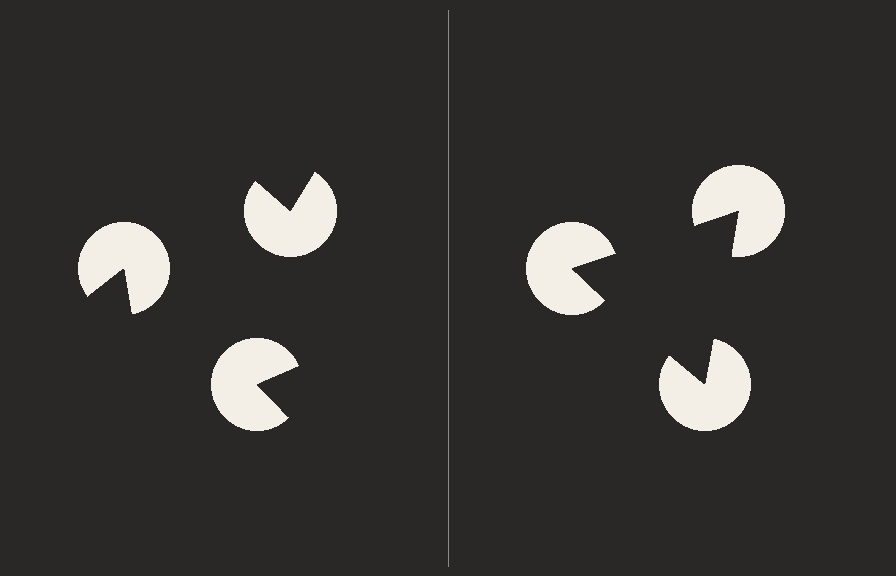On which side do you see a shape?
An illusory triangle appears on the right side. On the left side the wedge cuts are rotated, so no coherent shape forms.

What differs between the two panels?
The pac-man discs are positioned identically on both sides; only the wedge orientations differ. On the right they align to a triangle; on the left they are misaligned.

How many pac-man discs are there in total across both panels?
6 — 3 on each side.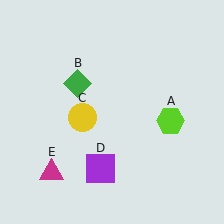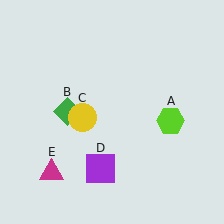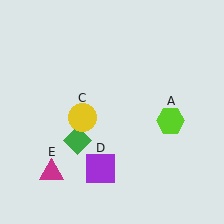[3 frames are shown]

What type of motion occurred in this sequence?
The green diamond (object B) rotated counterclockwise around the center of the scene.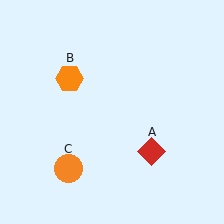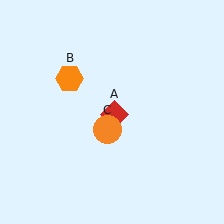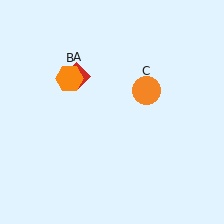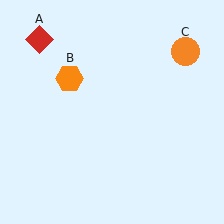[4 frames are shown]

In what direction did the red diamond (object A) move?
The red diamond (object A) moved up and to the left.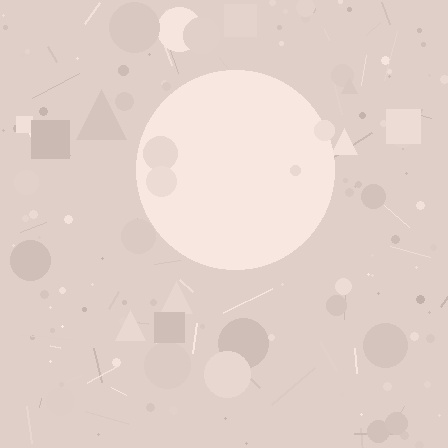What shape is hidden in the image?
A circle is hidden in the image.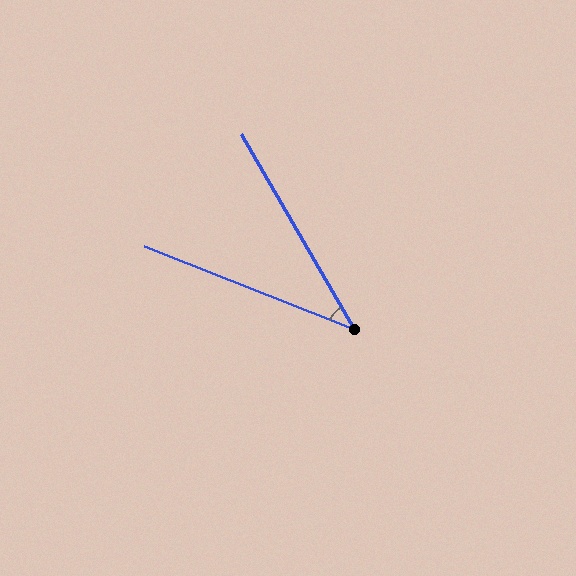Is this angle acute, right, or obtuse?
It is acute.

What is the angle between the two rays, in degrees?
Approximately 38 degrees.